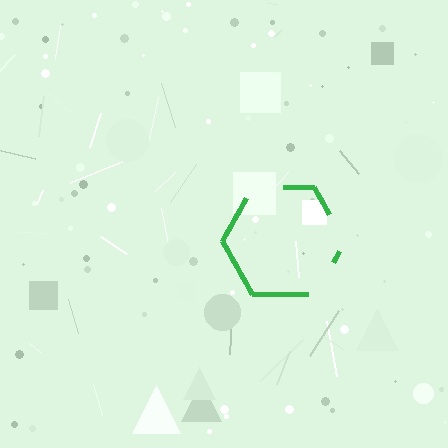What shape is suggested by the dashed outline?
The dashed outline suggests a hexagon.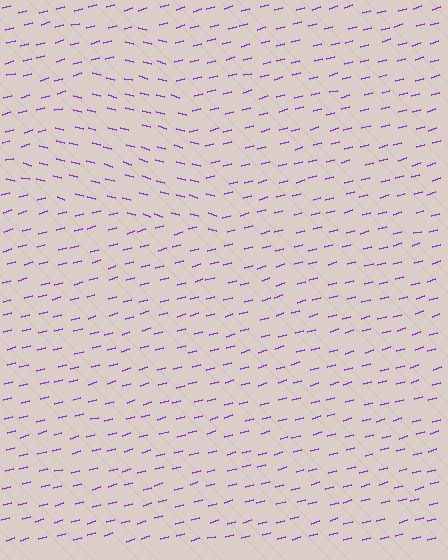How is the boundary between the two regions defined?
The boundary is defined purely by a change in line orientation (approximately 31 degrees difference). All lines are the same color and thickness.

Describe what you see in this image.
The image is filled with small purple line segments. A triangle region in the image has lines oriented differently from the surrounding lines, creating a visible texture boundary.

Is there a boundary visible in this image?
Yes, there is a texture boundary formed by a change in line orientation.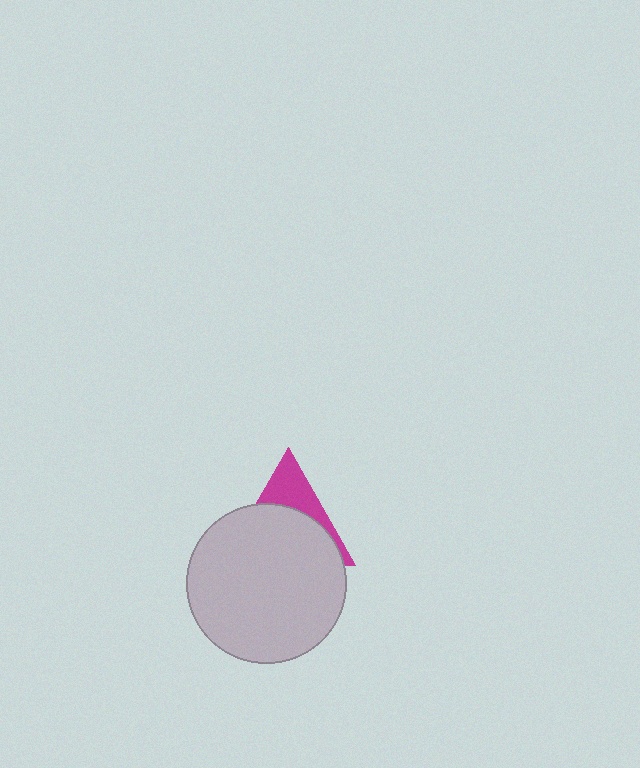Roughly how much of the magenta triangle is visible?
A small part of it is visible (roughly 33%).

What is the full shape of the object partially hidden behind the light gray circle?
The partially hidden object is a magenta triangle.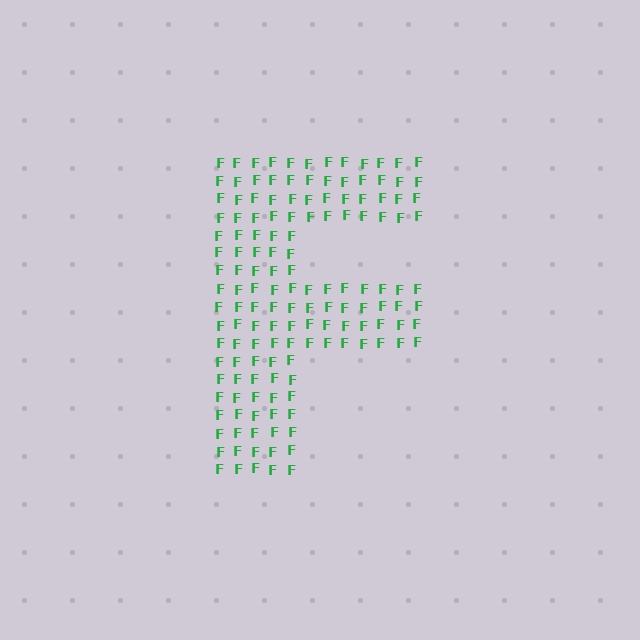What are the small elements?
The small elements are letter F's.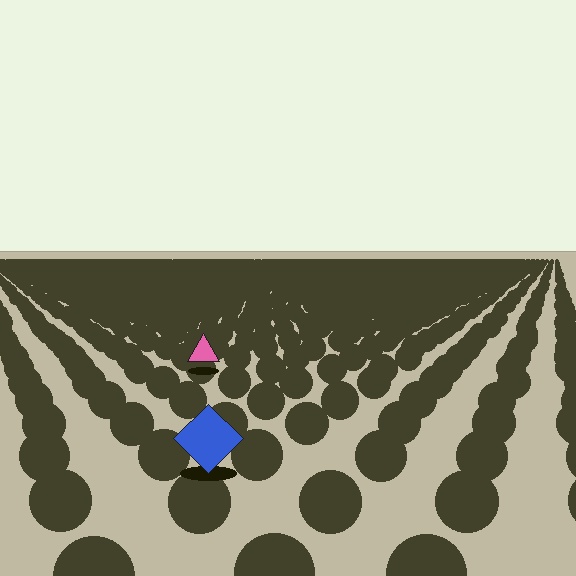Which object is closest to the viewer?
The blue diamond is closest. The texture marks near it are larger and more spread out.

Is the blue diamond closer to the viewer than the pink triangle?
Yes. The blue diamond is closer — you can tell from the texture gradient: the ground texture is coarser near it.